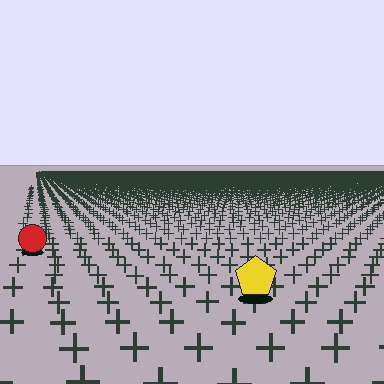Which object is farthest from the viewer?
The red circle is farthest from the viewer. It appears smaller and the ground texture around it is denser.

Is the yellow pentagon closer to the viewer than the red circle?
Yes. The yellow pentagon is closer — you can tell from the texture gradient: the ground texture is coarser near it.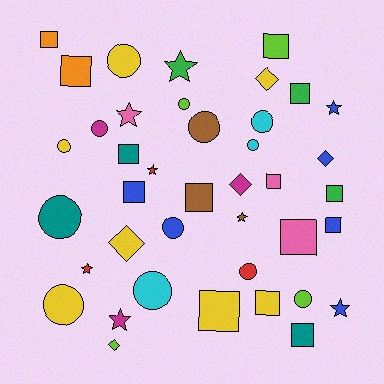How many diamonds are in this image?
There are 5 diamonds.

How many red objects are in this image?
There are 3 red objects.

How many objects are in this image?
There are 40 objects.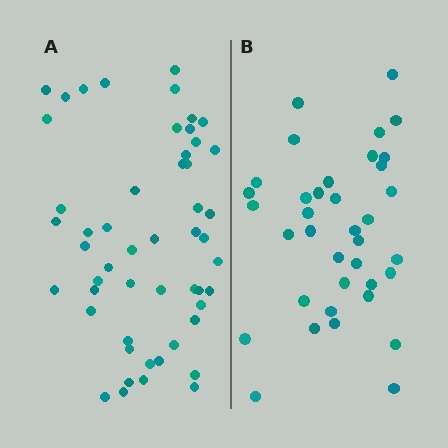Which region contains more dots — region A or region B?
Region A (the left region) has more dots.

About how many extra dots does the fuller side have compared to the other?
Region A has approximately 15 more dots than region B.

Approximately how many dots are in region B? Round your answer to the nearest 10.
About 40 dots. (The exact count is 37, which rounds to 40.)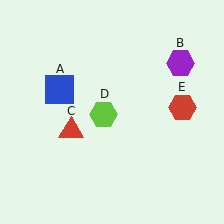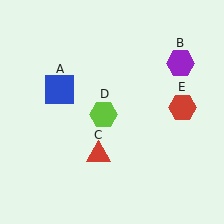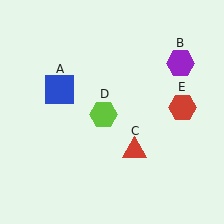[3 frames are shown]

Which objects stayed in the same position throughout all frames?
Blue square (object A) and purple hexagon (object B) and lime hexagon (object D) and red hexagon (object E) remained stationary.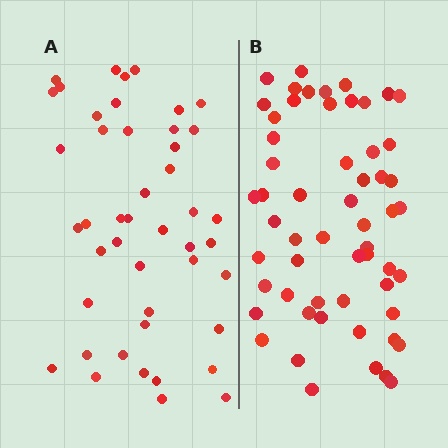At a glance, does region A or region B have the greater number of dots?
Region B (the right region) has more dots.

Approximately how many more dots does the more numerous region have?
Region B has roughly 12 or so more dots than region A.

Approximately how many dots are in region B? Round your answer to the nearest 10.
About 60 dots. (The exact count is 57, which rounds to 60.)